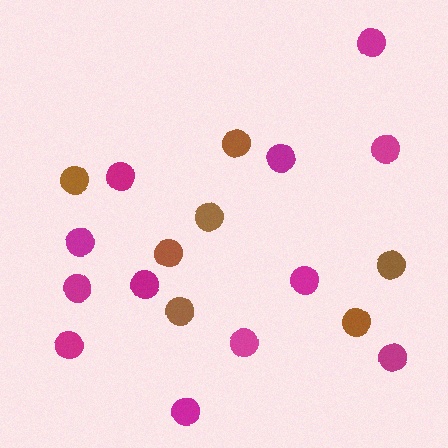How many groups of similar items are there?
There are 2 groups: one group of magenta circles (12) and one group of brown circles (7).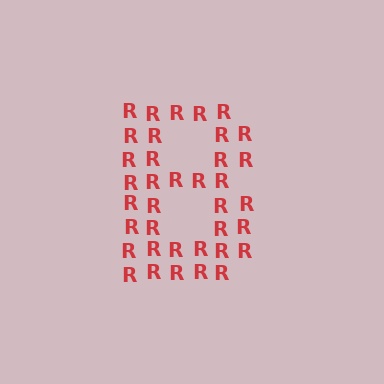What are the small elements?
The small elements are letter R's.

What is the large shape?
The large shape is the letter B.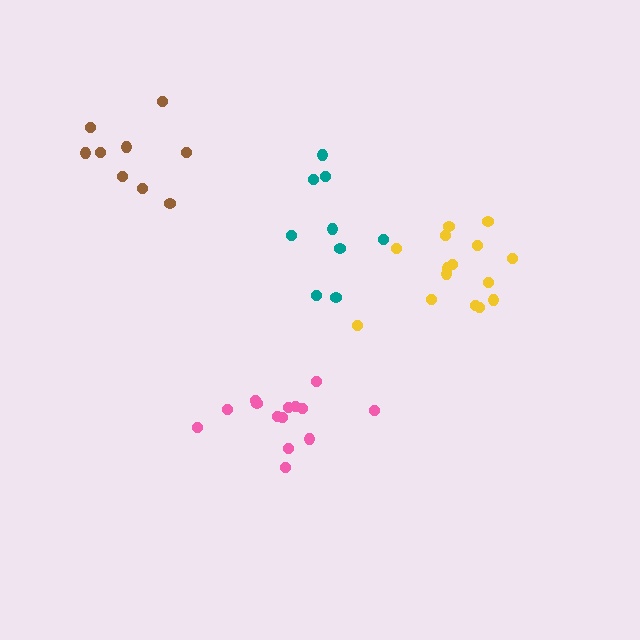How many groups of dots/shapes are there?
There are 4 groups.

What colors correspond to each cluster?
The clusters are colored: teal, brown, yellow, pink.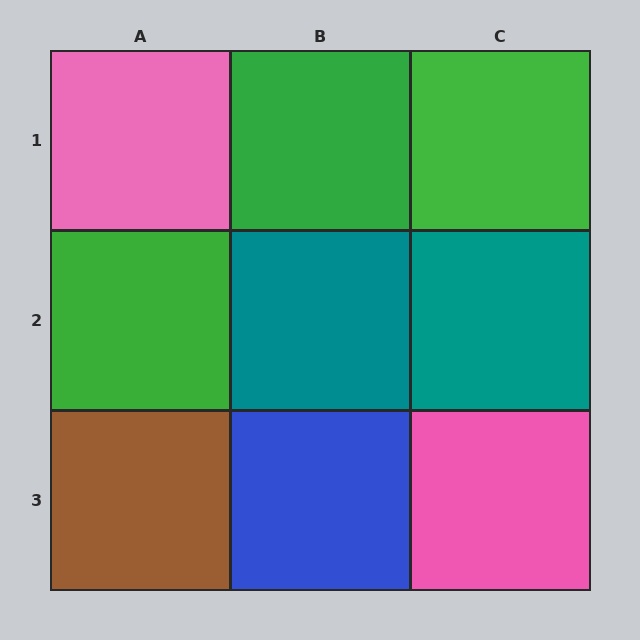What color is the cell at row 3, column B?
Blue.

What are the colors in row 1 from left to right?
Pink, green, green.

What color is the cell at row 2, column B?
Teal.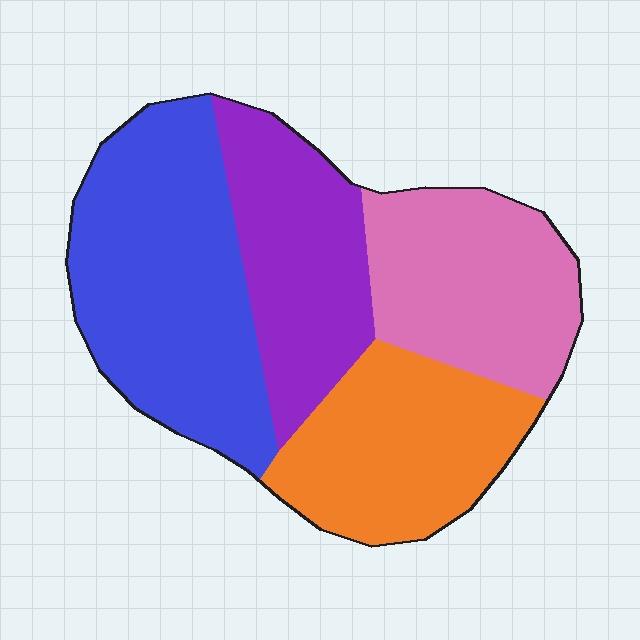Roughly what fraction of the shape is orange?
Orange covers roughly 25% of the shape.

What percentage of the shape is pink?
Pink takes up between a sixth and a third of the shape.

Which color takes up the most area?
Blue, at roughly 35%.